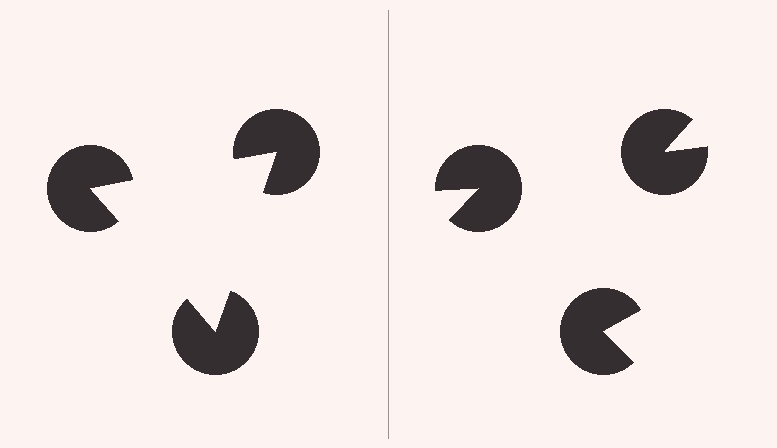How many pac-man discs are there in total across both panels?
6 — 3 on each side.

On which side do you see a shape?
An illusory triangle appears on the left side. On the right side the wedge cuts are rotated, so no coherent shape forms.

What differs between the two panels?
The pac-man discs are positioned identically on both sides; only the wedge orientations differ. On the left they align to a triangle; on the right they are misaligned.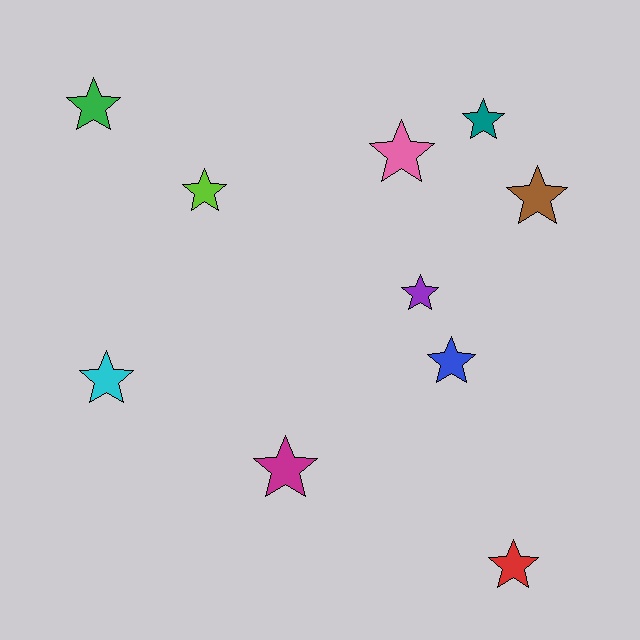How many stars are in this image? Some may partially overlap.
There are 10 stars.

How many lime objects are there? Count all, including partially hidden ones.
There is 1 lime object.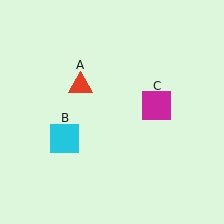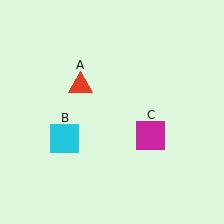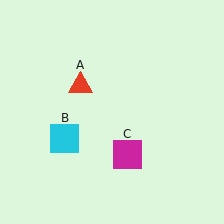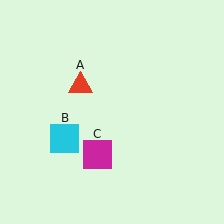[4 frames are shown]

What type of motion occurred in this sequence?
The magenta square (object C) rotated clockwise around the center of the scene.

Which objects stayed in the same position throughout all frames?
Red triangle (object A) and cyan square (object B) remained stationary.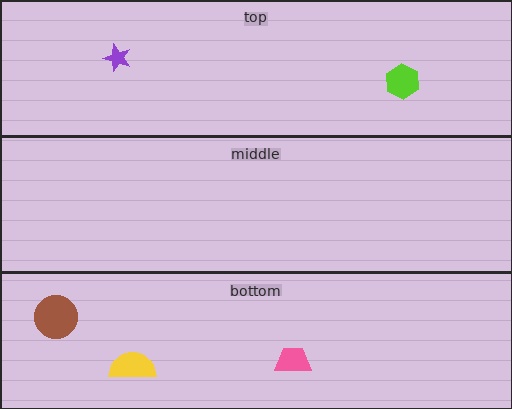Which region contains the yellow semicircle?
The bottom region.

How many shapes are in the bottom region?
3.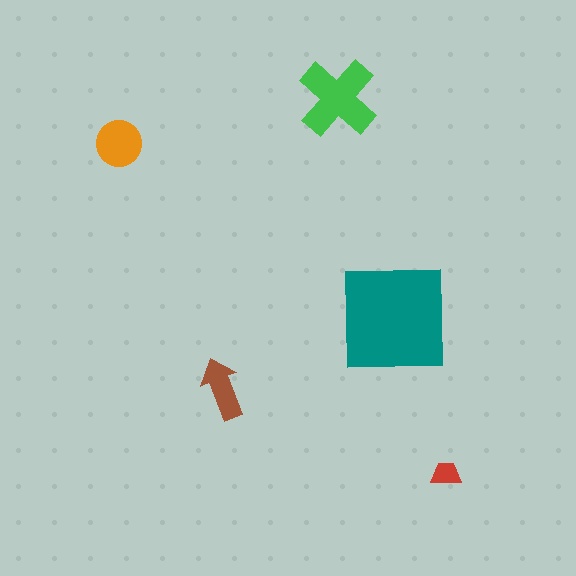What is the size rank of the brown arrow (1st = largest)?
4th.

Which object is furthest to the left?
The orange circle is leftmost.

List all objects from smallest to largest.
The red trapezoid, the brown arrow, the orange circle, the green cross, the teal square.